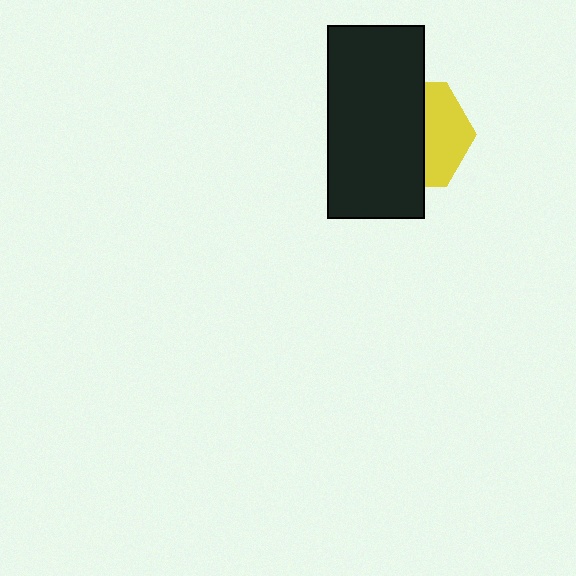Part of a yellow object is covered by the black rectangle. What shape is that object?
It is a hexagon.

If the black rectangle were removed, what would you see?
You would see the complete yellow hexagon.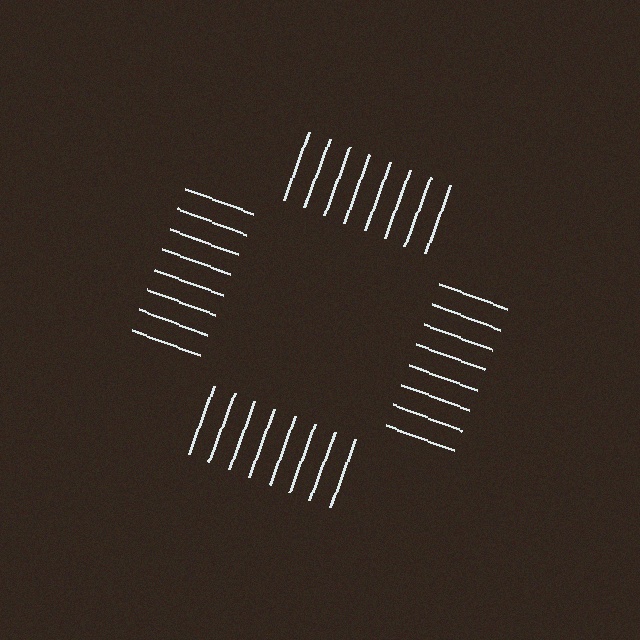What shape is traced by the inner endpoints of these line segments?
An illusory square — the line segments terminate on its edges but no continuous stroke is drawn.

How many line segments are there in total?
32 — 8 along each of the 4 edges.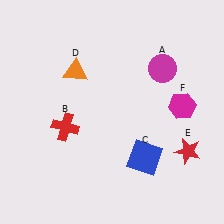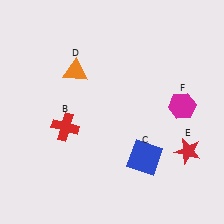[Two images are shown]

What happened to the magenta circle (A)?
The magenta circle (A) was removed in Image 2. It was in the top-right area of Image 1.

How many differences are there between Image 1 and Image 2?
There is 1 difference between the two images.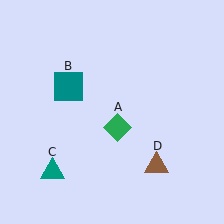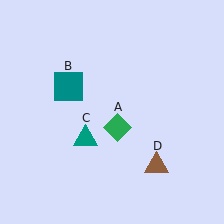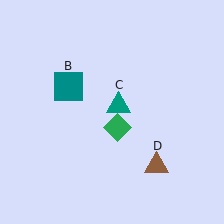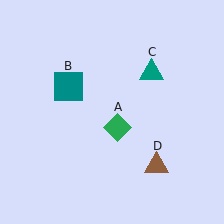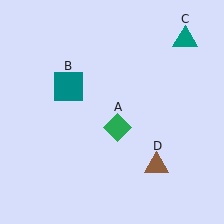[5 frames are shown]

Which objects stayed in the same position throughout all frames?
Green diamond (object A) and teal square (object B) and brown triangle (object D) remained stationary.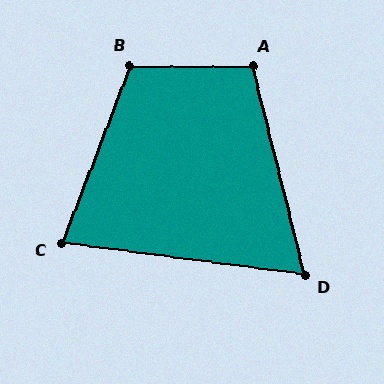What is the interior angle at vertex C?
Approximately 76 degrees (acute).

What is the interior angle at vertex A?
Approximately 104 degrees (obtuse).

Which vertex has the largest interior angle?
B, at approximately 111 degrees.